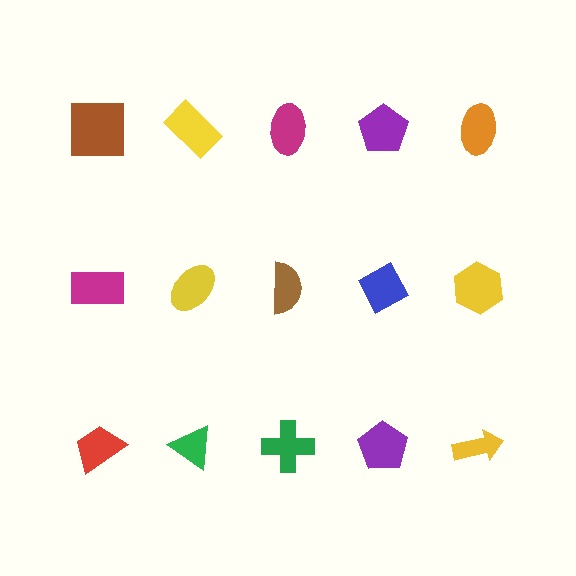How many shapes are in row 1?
5 shapes.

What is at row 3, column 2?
A green triangle.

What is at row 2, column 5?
A yellow hexagon.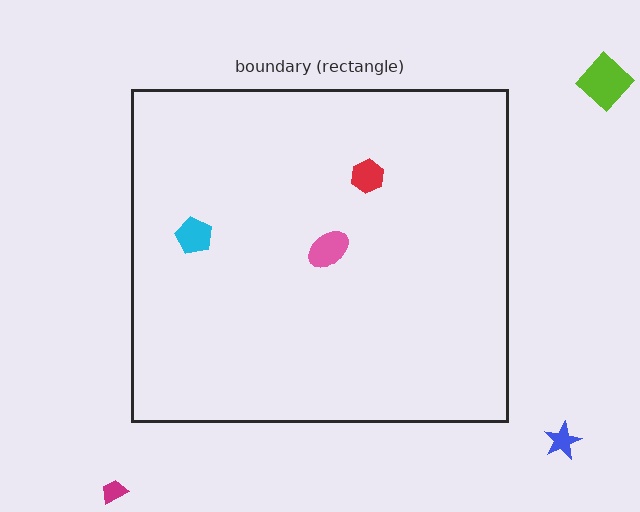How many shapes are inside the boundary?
3 inside, 3 outside.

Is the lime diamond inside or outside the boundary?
Outside.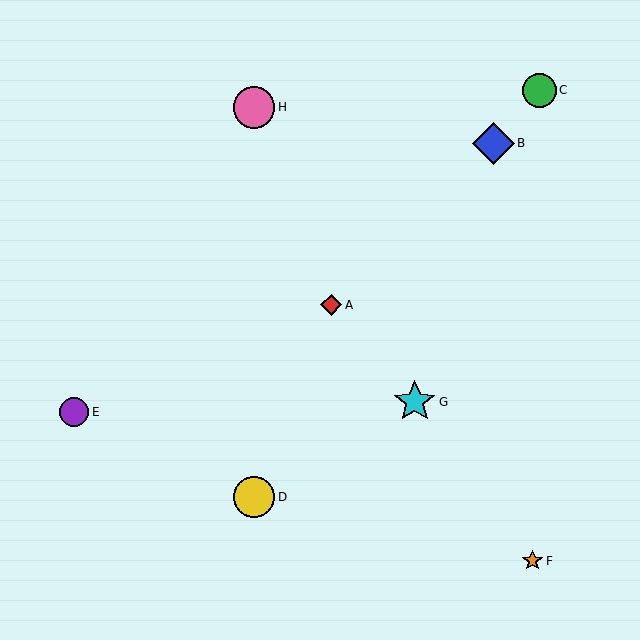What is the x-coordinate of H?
Object H is at x≈254.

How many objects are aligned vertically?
2 objects (D, H) are aligned vertically.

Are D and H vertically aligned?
Yes, both are at x≈254.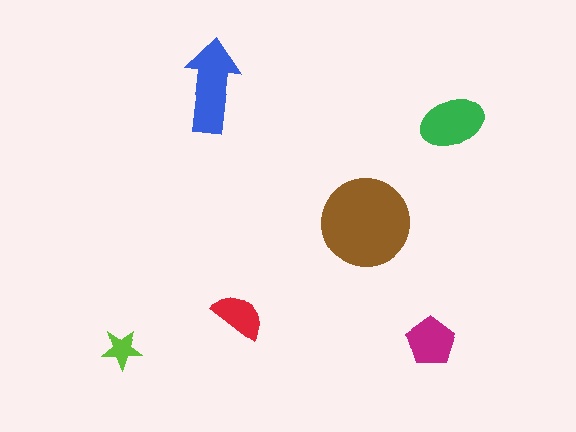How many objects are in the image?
There are 6 objects in the image.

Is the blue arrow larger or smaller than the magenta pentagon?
Larger.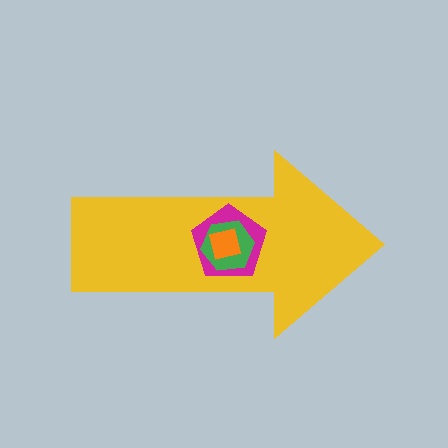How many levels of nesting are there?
4.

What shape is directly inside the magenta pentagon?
The green hexagon.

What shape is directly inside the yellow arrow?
The magenta pentagon.